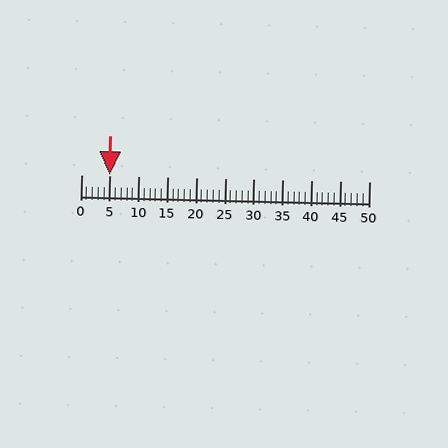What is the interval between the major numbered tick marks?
The major tick marks are spaced 5 units apart.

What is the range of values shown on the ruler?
The ruler shows values from 0 to 50.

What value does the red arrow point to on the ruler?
The red arrow points to approximately 5.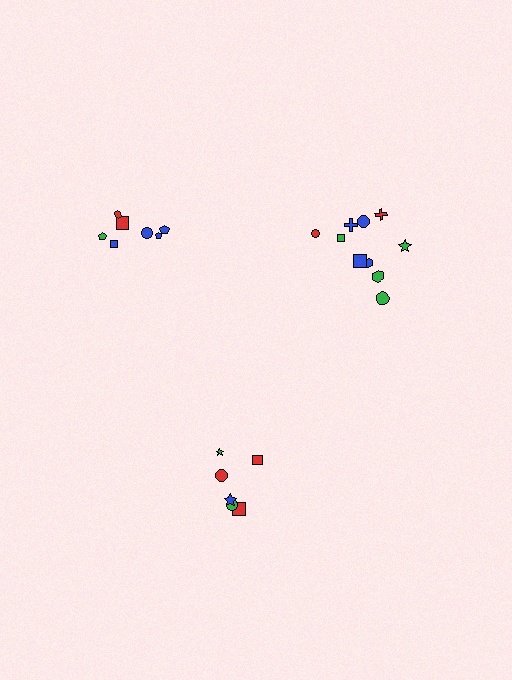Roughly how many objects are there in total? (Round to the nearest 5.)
Roughly 25 objects in total.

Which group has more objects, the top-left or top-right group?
The top-right group.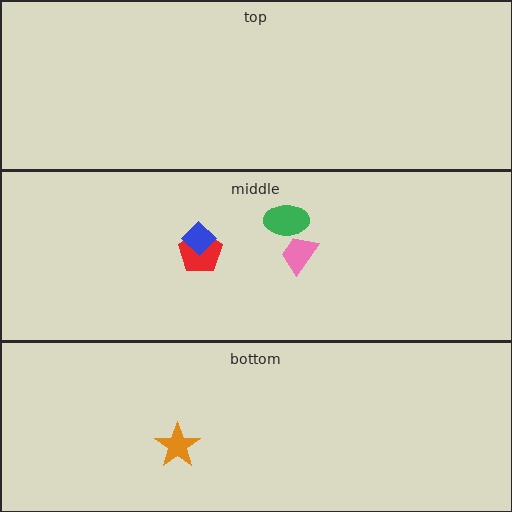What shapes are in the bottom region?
The orange star.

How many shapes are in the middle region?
4.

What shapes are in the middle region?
The red pentagon, the pink trapezoid, the green ellipse, the blue diamond.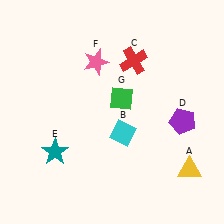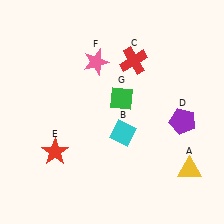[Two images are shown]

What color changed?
The star (E) changed from teal in Image 1 to red in Image 2.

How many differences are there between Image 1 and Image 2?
There is 1 difference between the two images.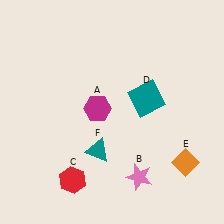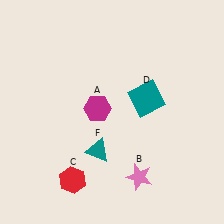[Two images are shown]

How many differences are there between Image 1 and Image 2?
There is 1 difference between the two images.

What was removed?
The orange diamond (E) was removed in Image 2.